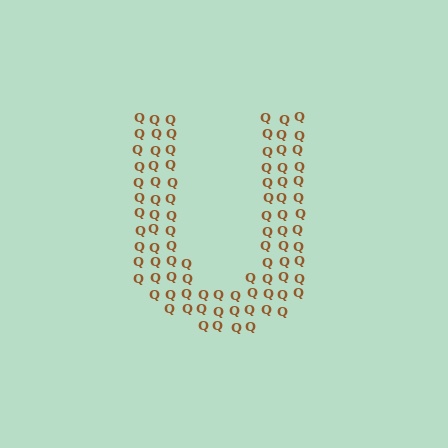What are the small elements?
The small elements are letter Q's.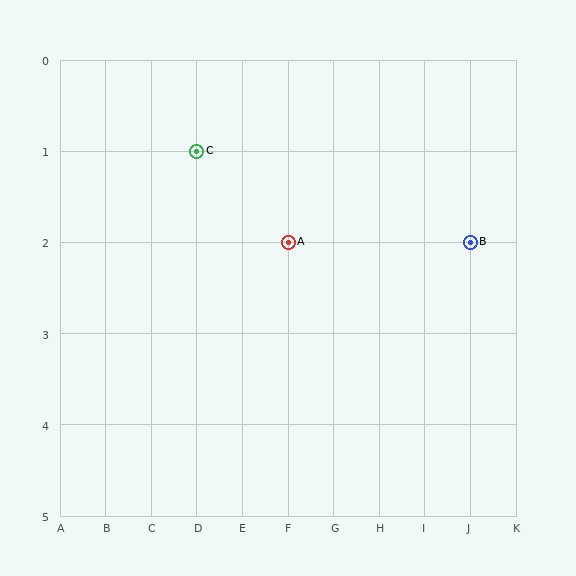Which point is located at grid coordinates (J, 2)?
Point B is at (J, 2).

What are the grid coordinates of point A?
Point A is at grid coordinates (F, 2).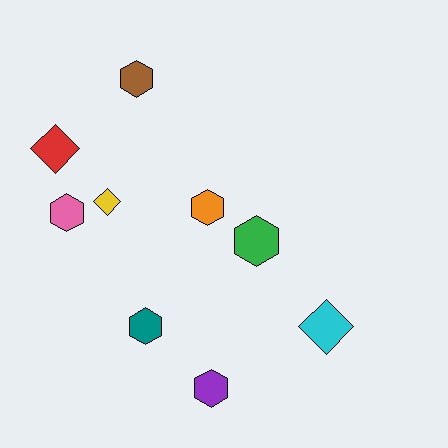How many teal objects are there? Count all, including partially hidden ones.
There is 1 teal object.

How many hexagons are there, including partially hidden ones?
There are 6 hexagons.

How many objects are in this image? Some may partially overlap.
There are 9 objects.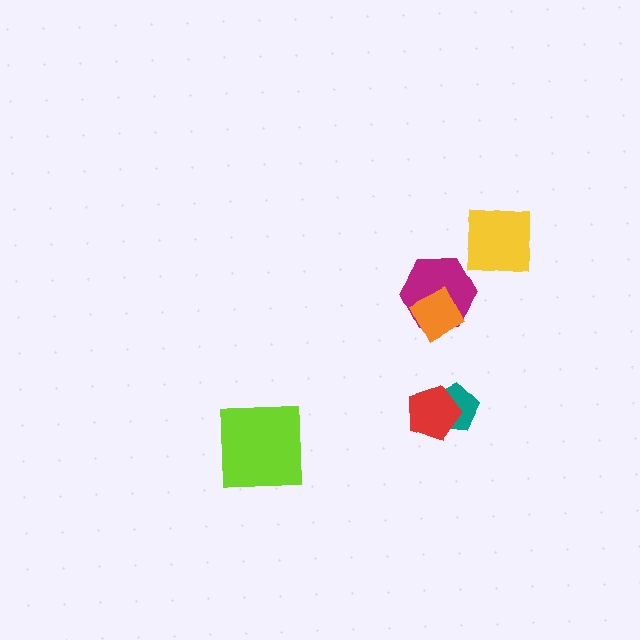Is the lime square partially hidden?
No, no other shape covers it.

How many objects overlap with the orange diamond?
1 object overlaps with the orange diamond.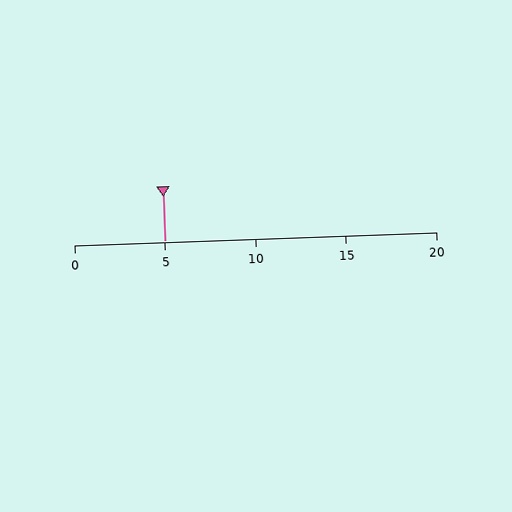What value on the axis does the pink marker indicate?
The marker indicates approximately 5.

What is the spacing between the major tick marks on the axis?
The major ticks are spaced 5 apart.